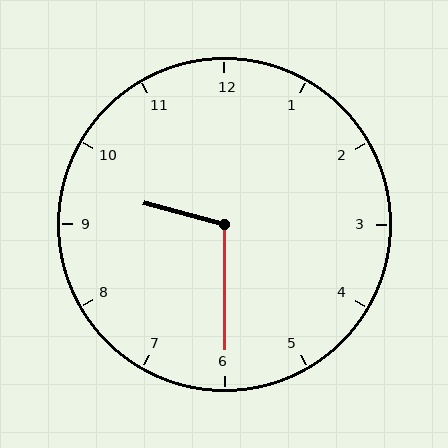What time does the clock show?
9:30.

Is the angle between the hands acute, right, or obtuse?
It is obtuse.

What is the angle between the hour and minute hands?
Approximately 105 degrees.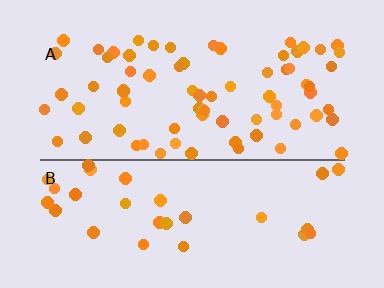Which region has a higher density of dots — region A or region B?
A (the top).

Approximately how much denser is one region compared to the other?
Approximately 2.2× — region A over region B.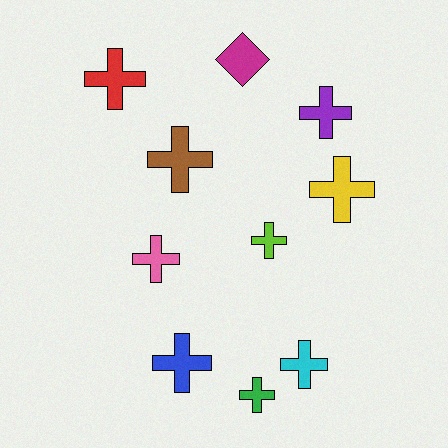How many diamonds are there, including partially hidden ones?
There is 1 diamond.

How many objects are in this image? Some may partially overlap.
There are 10 objects.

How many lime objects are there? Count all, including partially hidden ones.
There is 1 lime object.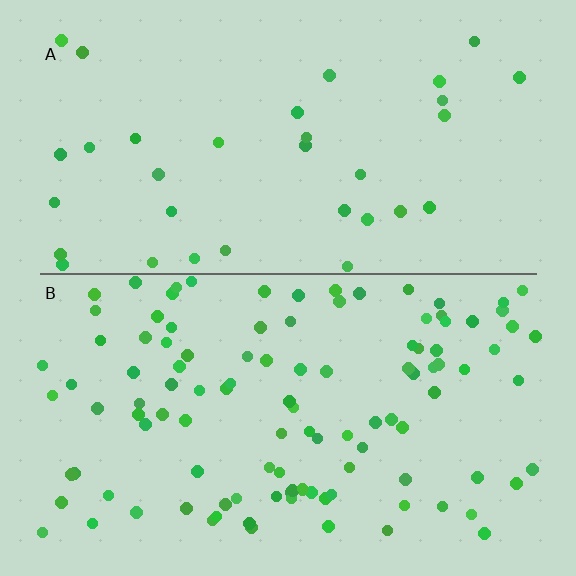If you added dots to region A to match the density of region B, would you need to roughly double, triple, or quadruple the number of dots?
Approximately triple.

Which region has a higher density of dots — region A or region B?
B (the bottom).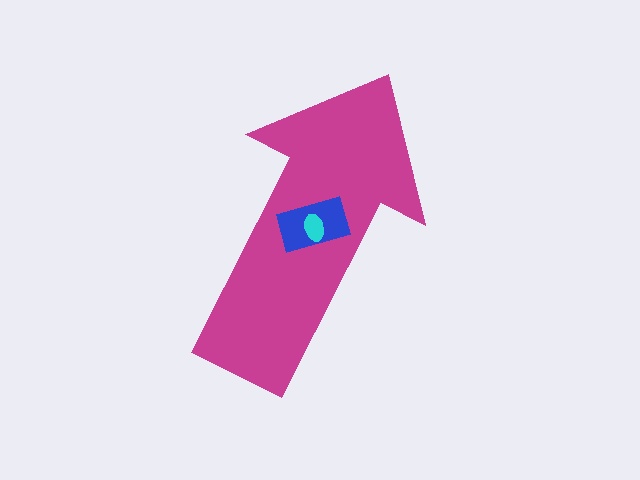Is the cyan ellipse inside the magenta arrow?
Yes.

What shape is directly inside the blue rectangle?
The cyan ellipse.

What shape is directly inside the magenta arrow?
The blue rectangle.